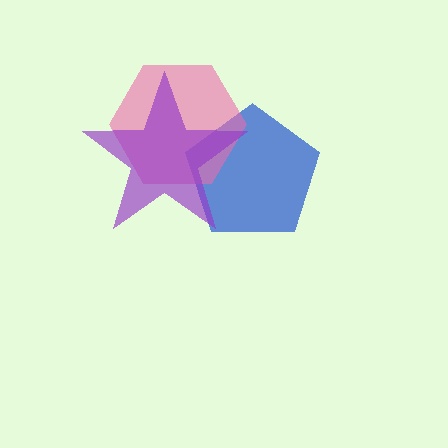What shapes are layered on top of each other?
The layered shapes are: a blue pentagon, a pink hexagon, a purple star.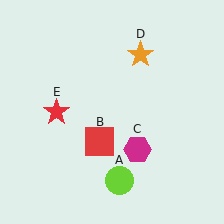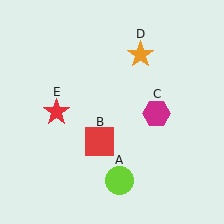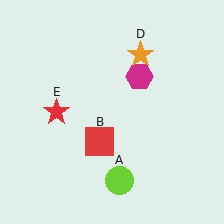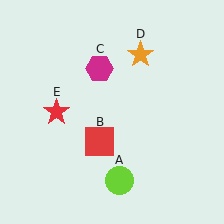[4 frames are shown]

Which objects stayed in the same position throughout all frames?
Lime circle (object A) and red square (object B) and orange star (object D) and red star (object E) remained stationary.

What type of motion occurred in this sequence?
The magenta hexagon (object C) rotated counterclockwise around the center of the scene.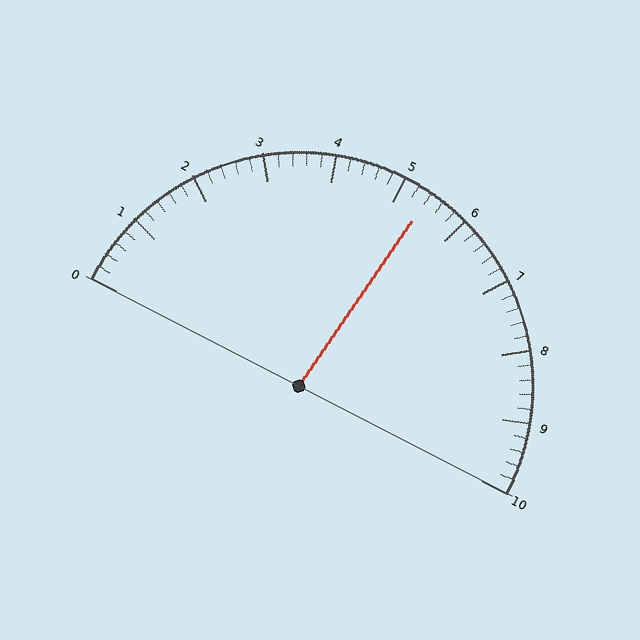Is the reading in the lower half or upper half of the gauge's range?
The reading is in the upper half of the range (0 to 10).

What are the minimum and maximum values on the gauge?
The gauge ranges from 0 to 10.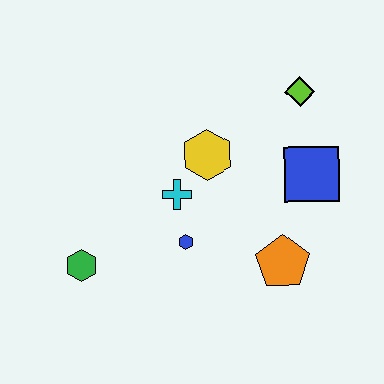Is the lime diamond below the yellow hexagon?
No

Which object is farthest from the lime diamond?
The green hexagon is farthest from the lime diamond.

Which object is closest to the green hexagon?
The blue hexagon is closest to the green hexagon.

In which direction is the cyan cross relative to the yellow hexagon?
The cyan cross is below the yellow hexagon.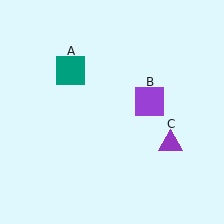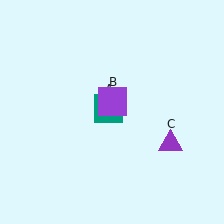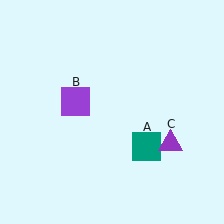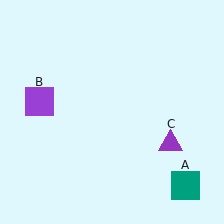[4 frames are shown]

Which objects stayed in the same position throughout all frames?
Purple triangle (object C) remained stationary.